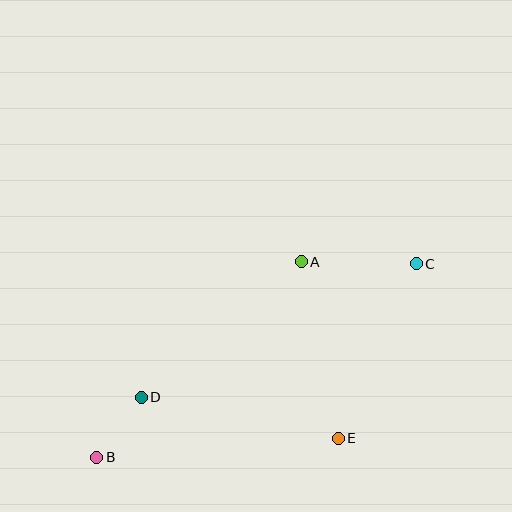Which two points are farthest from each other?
Points B and C are farthest from each other.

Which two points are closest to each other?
Points B and D are closest to each other.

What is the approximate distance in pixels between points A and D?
The distance between A and D is approximately 210 pixels.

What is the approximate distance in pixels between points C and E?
The distance between C and E is approximately 191 pixels.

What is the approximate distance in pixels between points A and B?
The distance between A and B is approximately 283 pixels.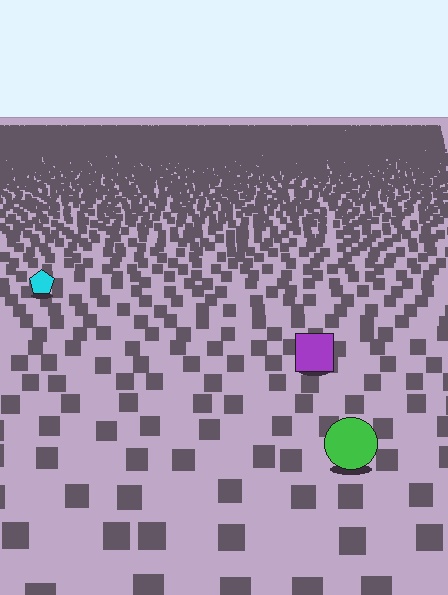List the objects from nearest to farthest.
From nearest to farthest: the green circle, the purple square, the cyan pentagon.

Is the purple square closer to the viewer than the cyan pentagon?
Yes. The purple square is closer — you can tell from the texture gradient: the ground texture is coarser near it.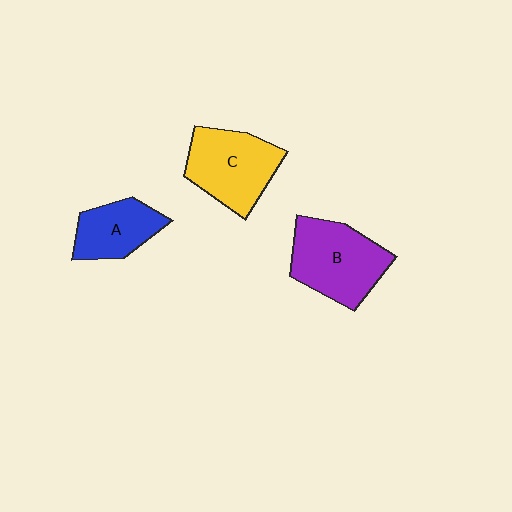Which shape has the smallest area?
Shape A (blue).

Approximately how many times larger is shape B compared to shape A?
Approximately 1.5 times.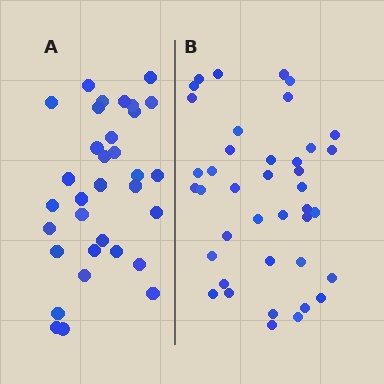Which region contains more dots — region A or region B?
Region B (the right region) has more dots.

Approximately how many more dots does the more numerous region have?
Region B has roughly 8 or so more dots than region A.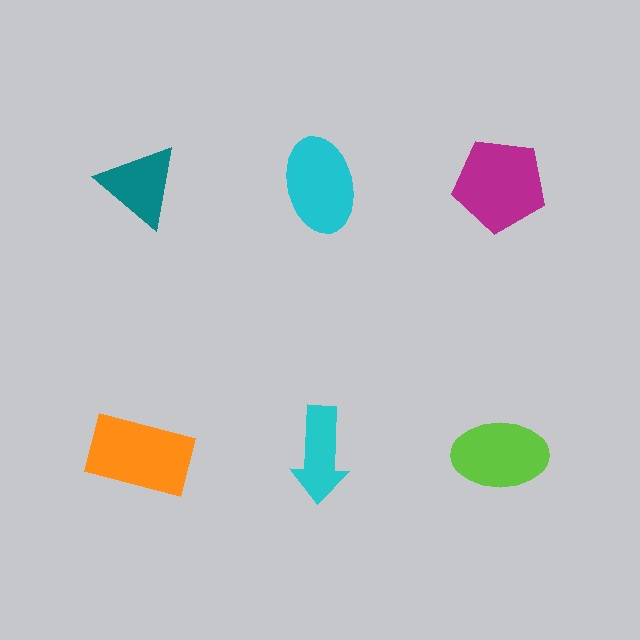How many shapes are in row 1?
3 shapes.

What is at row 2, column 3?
A lime ellipse.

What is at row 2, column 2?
A cyan arrow.